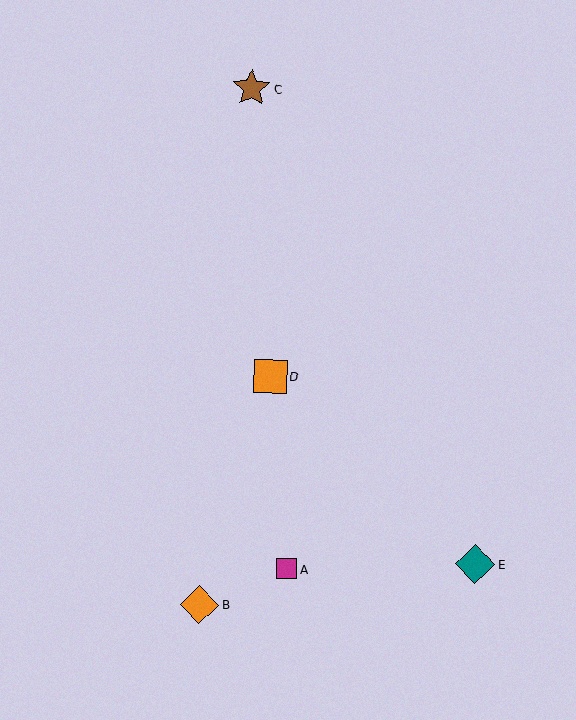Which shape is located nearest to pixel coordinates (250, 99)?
The brown star (labeled C) at (252, 88) is nearest to that location.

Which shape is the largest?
The teal diamond (labeled E) is the largest.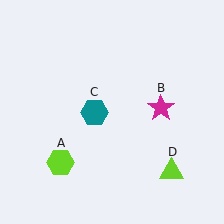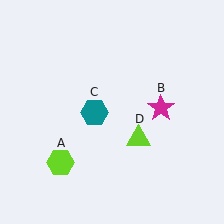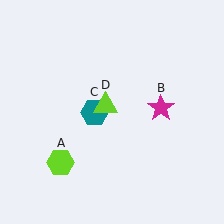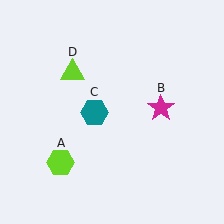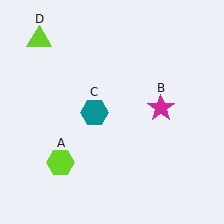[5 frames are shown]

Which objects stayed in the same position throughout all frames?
Lime hexagon (object A) and magenta star (object B) and teal hexagon (object C) remained stationary.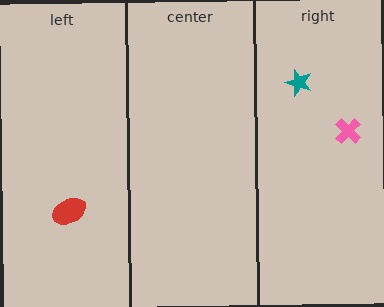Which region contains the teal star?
The right region.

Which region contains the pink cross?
The right region.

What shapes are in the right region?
The teal star, the pink cross.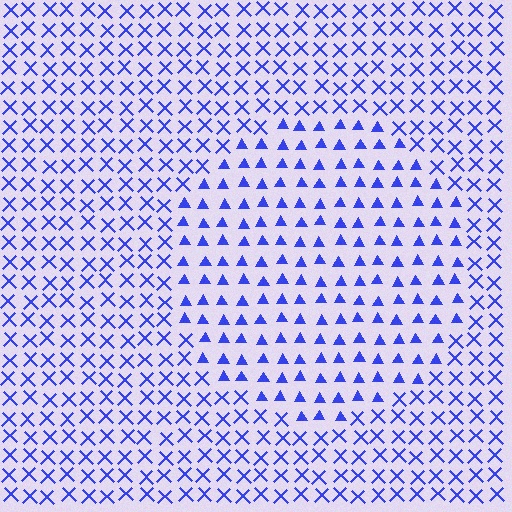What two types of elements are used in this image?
The image uses triangles inside the circle region and X marks outside it.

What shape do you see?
I see a circle.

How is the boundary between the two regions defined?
The boundary is defined by a change in element shape: triangles inside vs. X marks outside. All elements share the same color and spacing.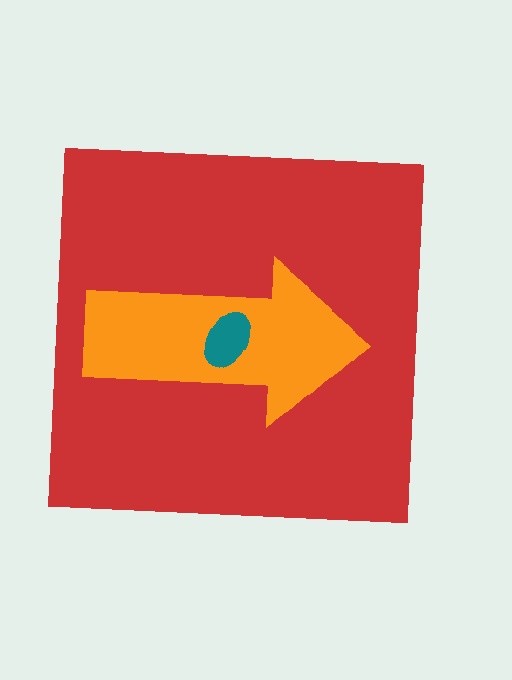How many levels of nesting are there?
3.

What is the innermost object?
The teal ellipse.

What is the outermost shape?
The red square.